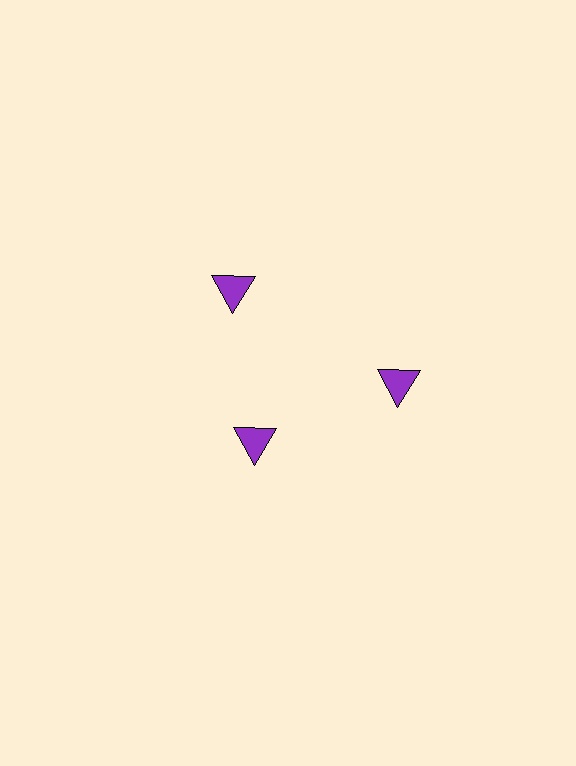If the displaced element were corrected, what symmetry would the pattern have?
It would have 3-fold rotational symmetry — the pattern would map onto itself every 120 degrees.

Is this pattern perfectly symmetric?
No. The 3 purple triangles are arranged in a ring, but one element near the 7 o'clock position is pulled inward toward the center, breaking the 3-fold rotational symmetry.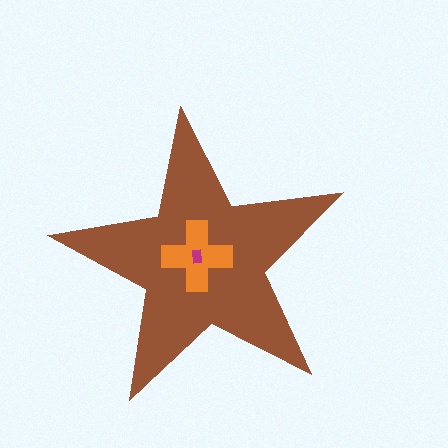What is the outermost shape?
The brown star.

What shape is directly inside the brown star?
The orange cross.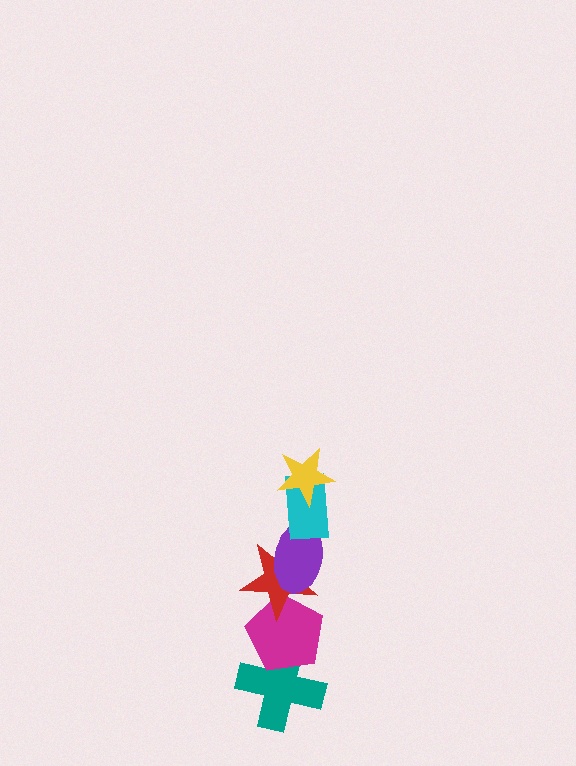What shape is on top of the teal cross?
The magenta pentagon is on top of the teal cross.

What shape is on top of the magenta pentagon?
The red star is on top of the magenta pentagon.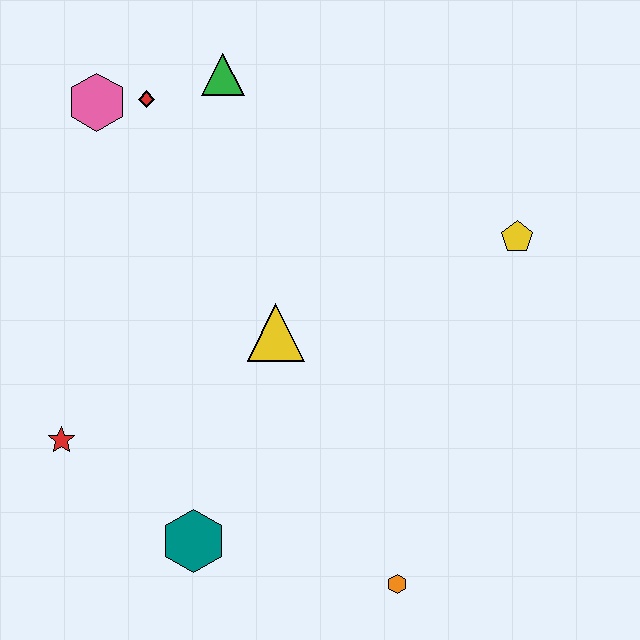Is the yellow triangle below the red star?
No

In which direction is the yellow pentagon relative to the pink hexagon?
The yellow pentagon is to the right of the pink hexagon.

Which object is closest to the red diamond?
The pink hexagon is closest to the red diamond.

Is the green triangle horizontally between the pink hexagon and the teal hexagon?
No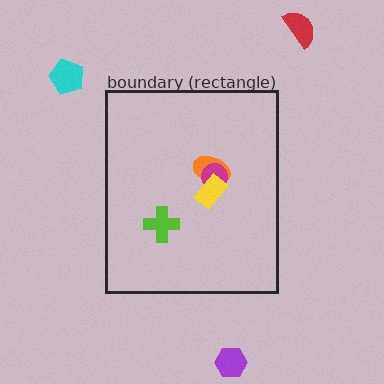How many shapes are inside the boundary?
4 inside, 3 outside.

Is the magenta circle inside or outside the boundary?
Inside.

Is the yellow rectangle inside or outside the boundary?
Inside.